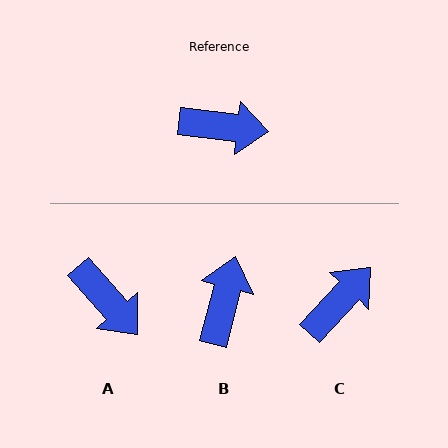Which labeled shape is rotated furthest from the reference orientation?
B, about 83 degrees away.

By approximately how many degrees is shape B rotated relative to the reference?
Approximately 83 degrees counter-clockwise.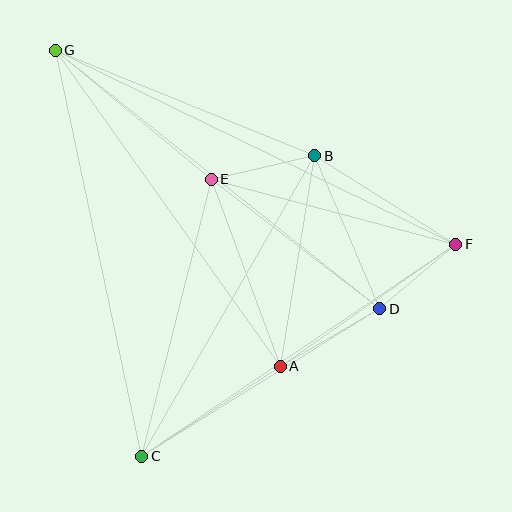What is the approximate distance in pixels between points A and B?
The distance between A and B is approximately 214 pixels.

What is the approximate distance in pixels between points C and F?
The distance between C and F is approximately 379 pixels.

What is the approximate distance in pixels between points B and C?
The distance between B and C is approximately 347 pixels.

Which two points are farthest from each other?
Points F and G are farthest from each other.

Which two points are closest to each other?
Points D and F are closest to each other.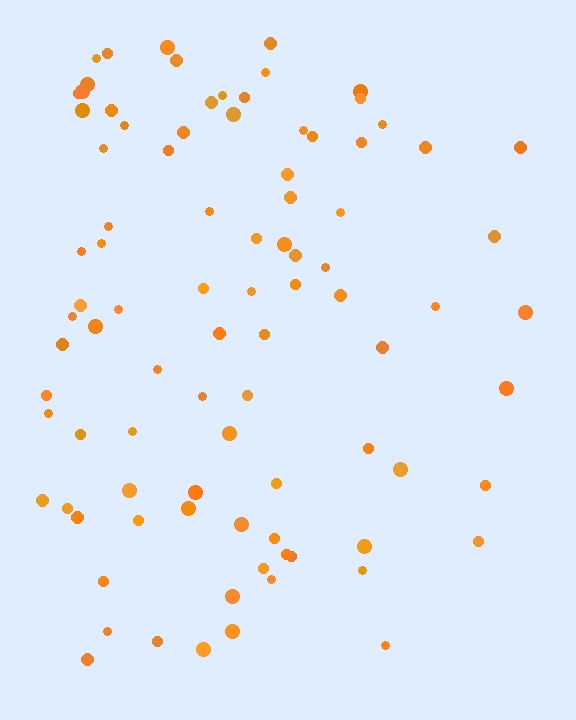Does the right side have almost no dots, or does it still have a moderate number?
Still a moderate number, just noticeably fewer than the left.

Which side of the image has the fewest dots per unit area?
The right.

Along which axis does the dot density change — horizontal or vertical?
Horizontal.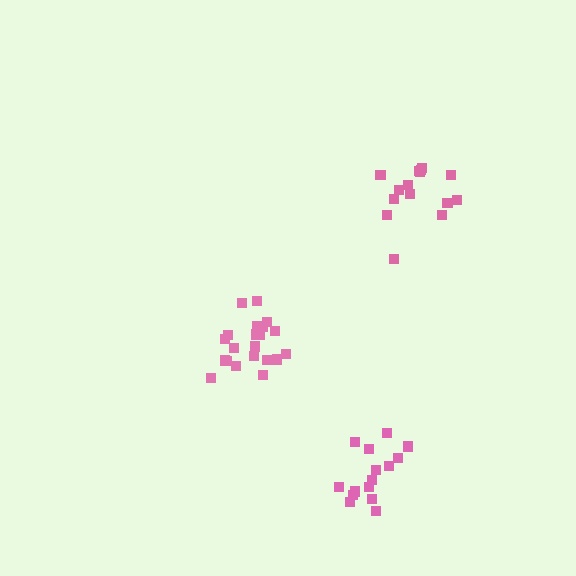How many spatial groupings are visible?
There are 3 spatial groupings.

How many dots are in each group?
Group 1: 21 dots, Group 2: 15 dots, Group 3: 15 dots (51 total).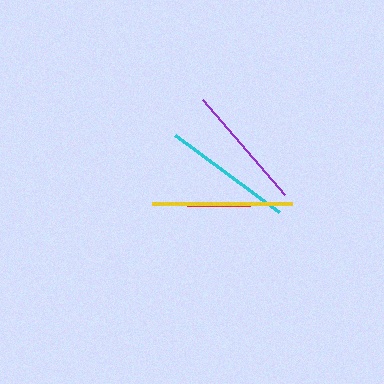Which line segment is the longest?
The yellow line is the longest at approximately 139 pixels.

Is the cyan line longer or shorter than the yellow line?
The yellow line is longer than the cyan line.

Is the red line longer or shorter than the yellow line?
The yellow line is longer than the red line.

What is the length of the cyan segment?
The cyan segment is approximately 130 pixels long.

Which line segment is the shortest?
The red line is the shortest at approximately 63 pixels.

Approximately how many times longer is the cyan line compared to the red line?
The cyan line is approximately 2.1 times the length of the red line.